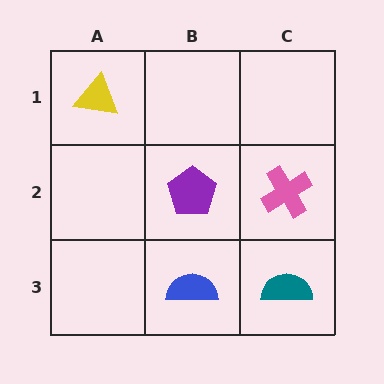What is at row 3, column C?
A teal semicircle.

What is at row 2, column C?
A pink cross.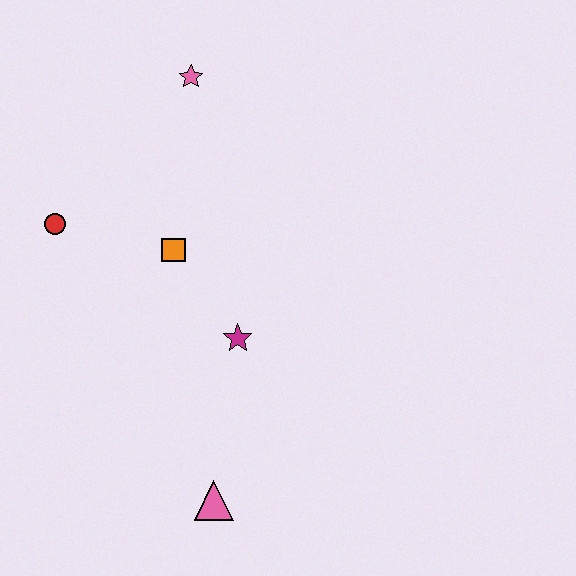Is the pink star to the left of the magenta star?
Yes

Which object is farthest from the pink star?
The pink triangle is farthest from the pink star.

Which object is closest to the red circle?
The orange square is closest to the red circle.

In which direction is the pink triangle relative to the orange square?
The pink triangle is below the orange square.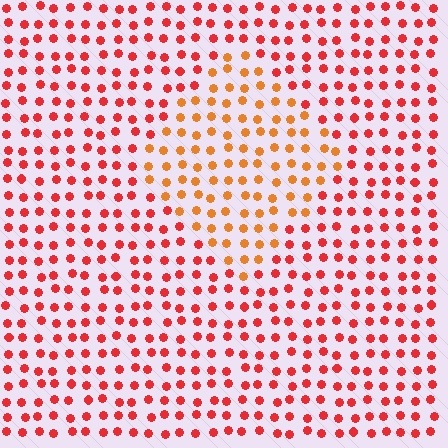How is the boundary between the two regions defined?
The boundary is defined purely by a slight shift in hue (about 31 degrees). Spacing, size, and orientation are identical on both sides.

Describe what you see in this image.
The image is filled with small red elements in a uniform arrangement. A diamond-shaped region is visible where the elements are tinted to a slightly different hue, forming a subtle color boundary.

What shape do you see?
I see a diamond.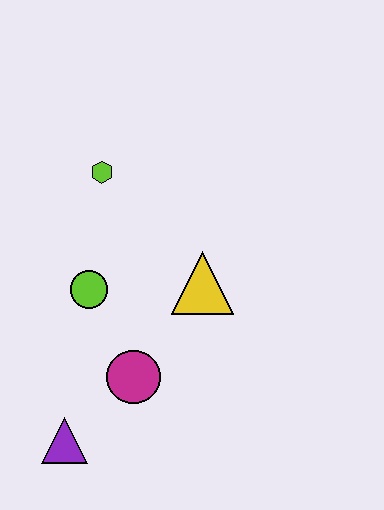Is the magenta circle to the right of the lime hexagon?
Yes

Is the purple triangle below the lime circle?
Yes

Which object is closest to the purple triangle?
The magenta circle is closest to the purple triangle.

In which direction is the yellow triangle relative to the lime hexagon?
The yellow triangle is below the lime hexagon.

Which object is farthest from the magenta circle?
The lime hexagon is farthest from the magenta circle.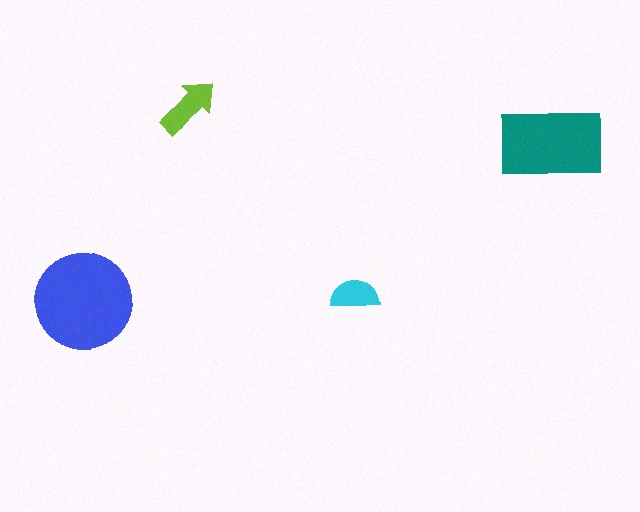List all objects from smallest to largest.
The cyan semicircle, the lime arrow, the teal rectangle, the blue circle.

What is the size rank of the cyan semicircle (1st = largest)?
4th.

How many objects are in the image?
There are 4 objects in the image.